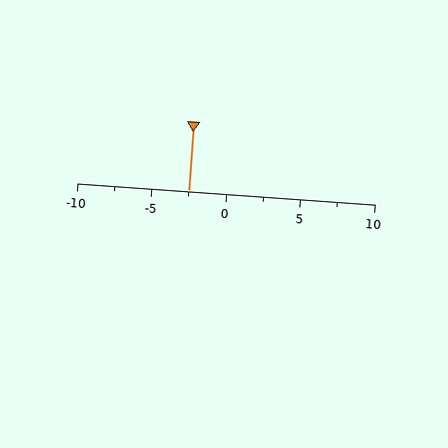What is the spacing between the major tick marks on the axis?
The major ticks are spaced 5 apart.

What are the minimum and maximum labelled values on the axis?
The axis runs from -10 to 10.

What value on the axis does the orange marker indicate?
The marker indicates approximately -2.5.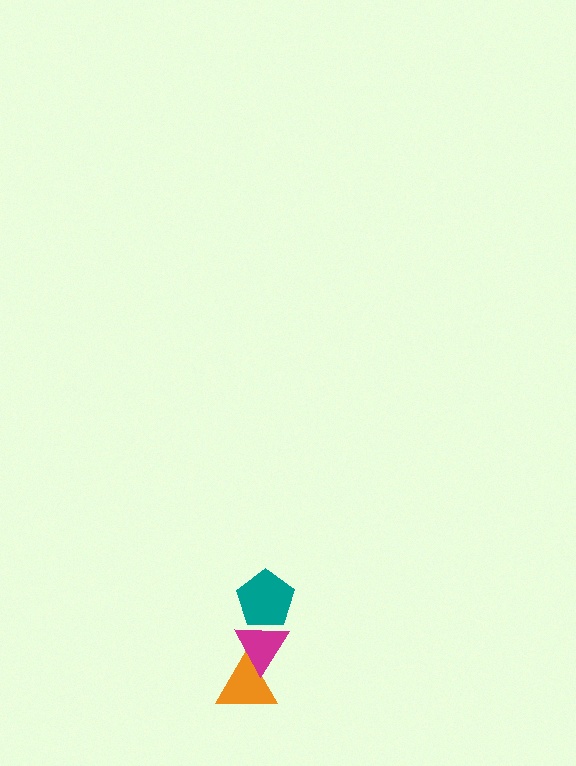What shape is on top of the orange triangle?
The magenta triangle is on top of the orange triangle.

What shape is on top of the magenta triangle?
The teal pentagon is on top of the magenta triangle.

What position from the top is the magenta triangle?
The magenta triangle is 2nd from the top.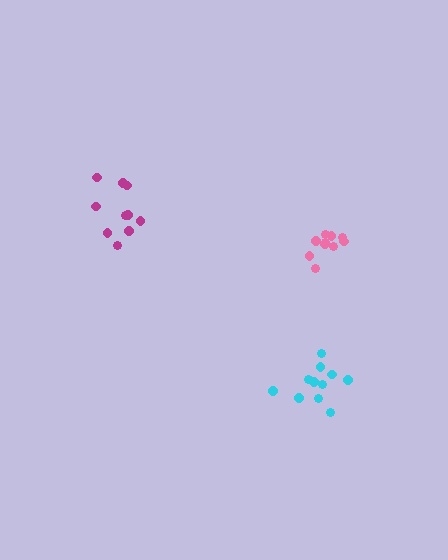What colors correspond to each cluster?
The clusters are colored: pink, magenta, cyan.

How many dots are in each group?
Group 1: 10 dots, Group 2: 10 dots, Group 3: 11 dots (31 total).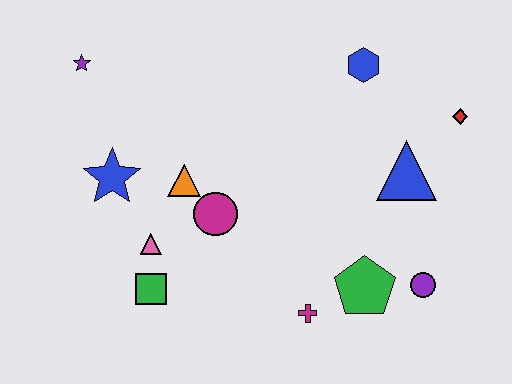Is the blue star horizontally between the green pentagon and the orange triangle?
No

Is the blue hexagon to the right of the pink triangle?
Yes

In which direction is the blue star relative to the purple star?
The blue star is below the purple star.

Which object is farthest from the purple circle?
The purple star is farthest from the purple circle.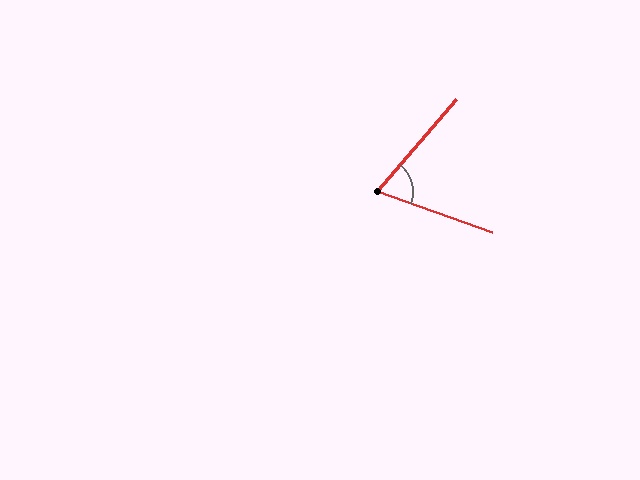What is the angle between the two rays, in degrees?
Approximately 69 degrees.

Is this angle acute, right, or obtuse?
It is acute.